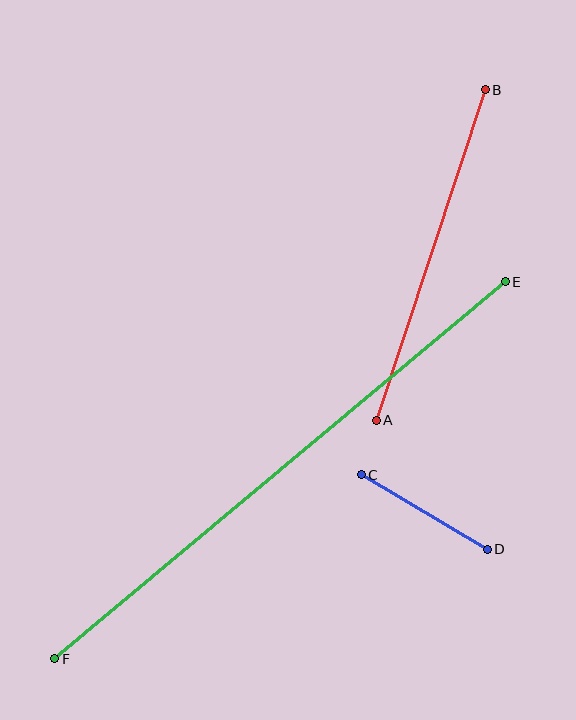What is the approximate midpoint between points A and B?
The midpoint is at approximately (431, 255) pixels.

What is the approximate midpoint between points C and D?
The midpoint is at approximately (424, 512) pixels.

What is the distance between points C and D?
The distance is approximately 147 pixels.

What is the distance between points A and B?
The distance is approximately 348 pixels.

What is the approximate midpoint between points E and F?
The midpoint is at approximately (280, 470) pixels.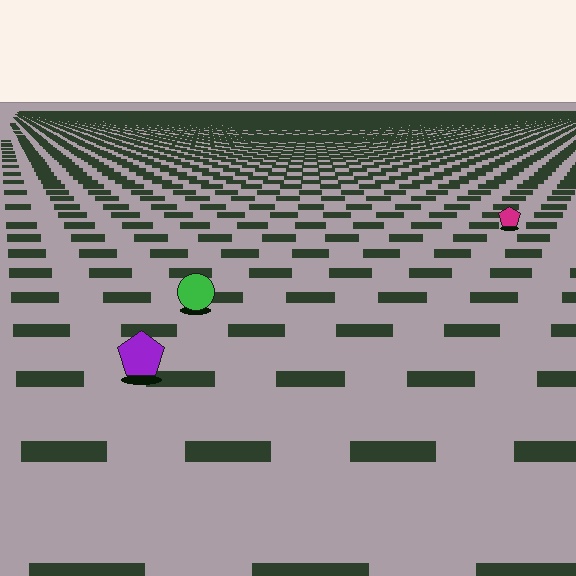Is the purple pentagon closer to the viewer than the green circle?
Yes. The purple pentagon is closer — you can tell from the texture gradient: the ground texture is coarser near it.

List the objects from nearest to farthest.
From nearest to farthest: the purple pentagon, the green circle, the magenta pentagon.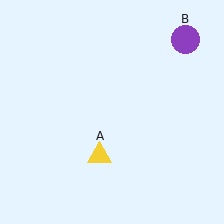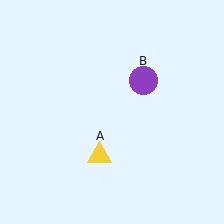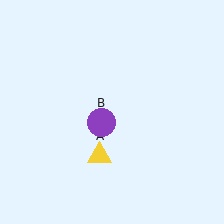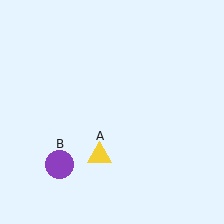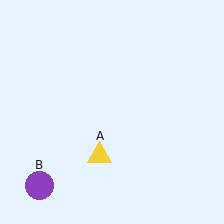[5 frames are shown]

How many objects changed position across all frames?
1 object changed position: purple circle (object B).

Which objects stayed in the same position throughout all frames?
Yellow triangle (object A) remained stationary.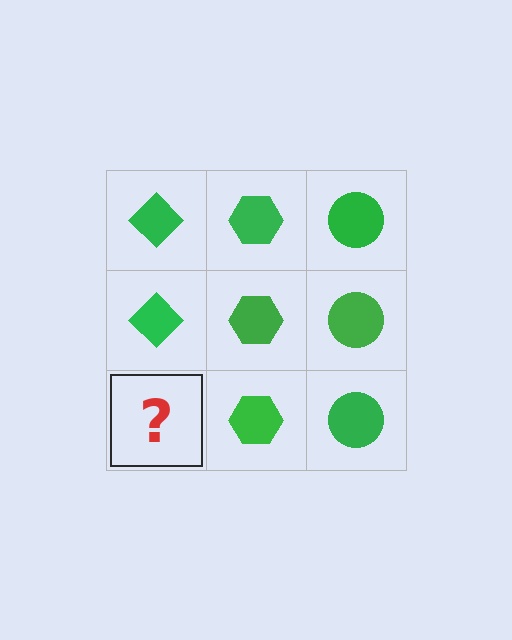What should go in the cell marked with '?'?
The missing cell should contain a green diamond.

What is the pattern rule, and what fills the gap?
The rule is that each column has a consistent shape. The gap should be filled with a green diamond.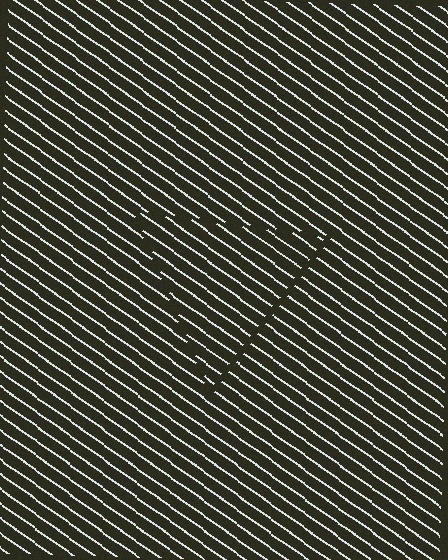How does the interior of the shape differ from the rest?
The interior of the shape contains the same grating, shifted by half a period — the contour is defined by the phase discontinuity where line-ends from the inner and outer gratings abut.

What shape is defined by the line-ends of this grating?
An illusory triangle. The interior of the shape contains the same grating, shifted by half a period — the contour is defined by the phase discontinuity where line-ends from the inner and outer gratings abut.